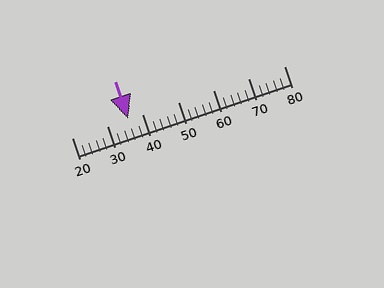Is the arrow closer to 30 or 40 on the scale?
The arrow is closer to 40.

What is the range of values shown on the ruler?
The ruler shows values from 20 to 80.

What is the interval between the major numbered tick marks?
The major tick marks are spaced 10 units apart.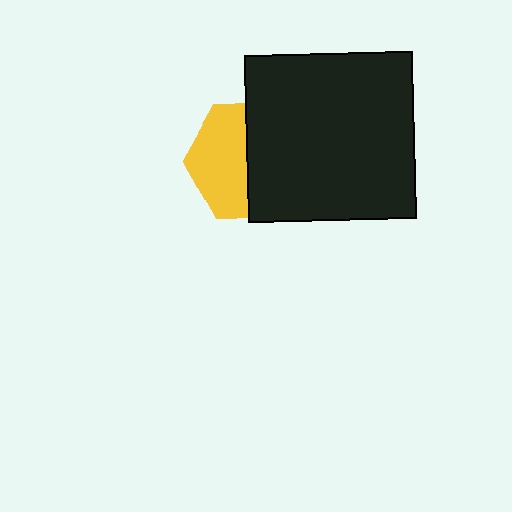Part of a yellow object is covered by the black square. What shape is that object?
It is a hexagon.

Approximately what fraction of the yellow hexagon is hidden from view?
Roughly 51% of the yellow hexagon is hidden behind the black square.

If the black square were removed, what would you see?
You would see the complete yellow hexagon.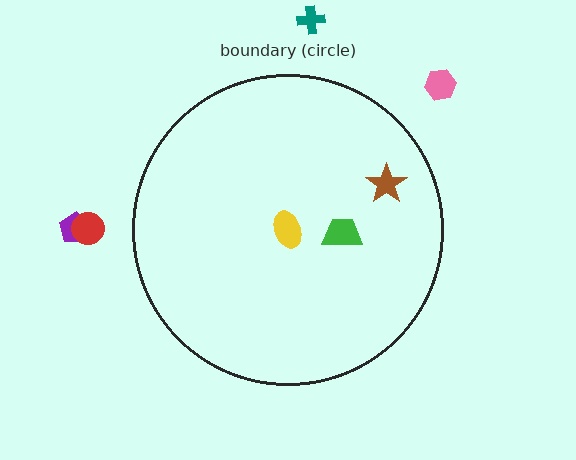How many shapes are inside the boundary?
3 inside, 4 outside.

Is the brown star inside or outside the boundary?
Inside.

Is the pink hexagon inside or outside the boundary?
Outside.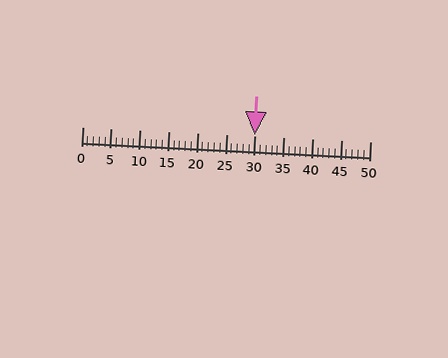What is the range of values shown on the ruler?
The ruler shows values from 0 to 50.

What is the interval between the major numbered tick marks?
The major tick marks are spaced 5 units apart.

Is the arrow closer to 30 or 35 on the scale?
The arrow is closer to 30.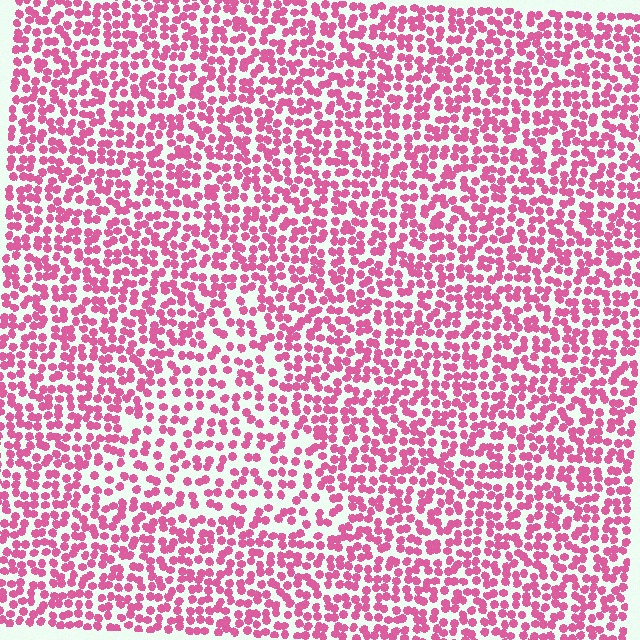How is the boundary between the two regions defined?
The boundary is defined by a change in element density (approximately 1.6x ratio). All elements are the same color, size, and shape.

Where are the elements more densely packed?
The elements are more densely packed outside the triangle boundary.